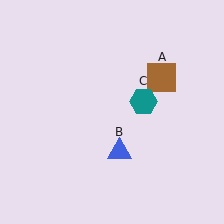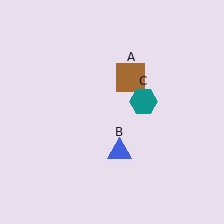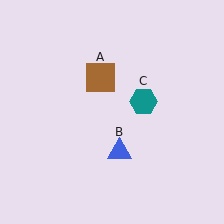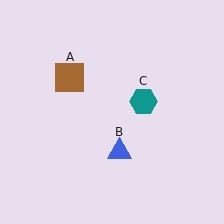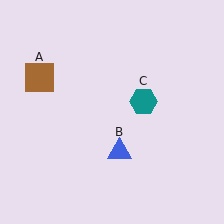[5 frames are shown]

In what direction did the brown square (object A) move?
The brown square (object A) moved left.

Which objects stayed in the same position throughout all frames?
Blue triangle (object B) and teal hexagon (object C) remained stationary.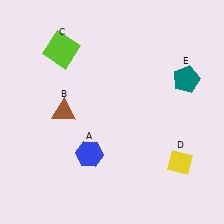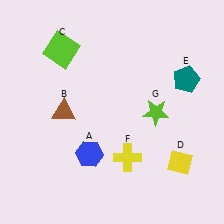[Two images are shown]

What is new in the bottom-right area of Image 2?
A lime star (G) was added in the bottom-right area of Image 2.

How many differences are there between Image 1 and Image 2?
There are 2 differences between the two images.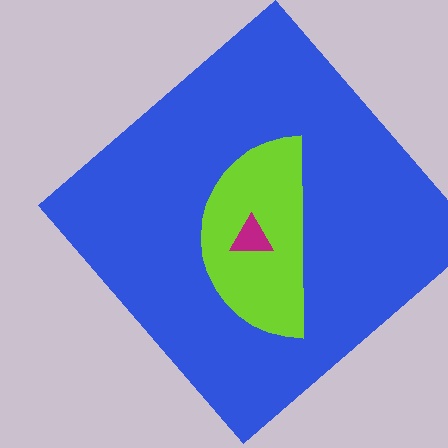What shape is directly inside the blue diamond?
The lime semicircle.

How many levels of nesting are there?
3.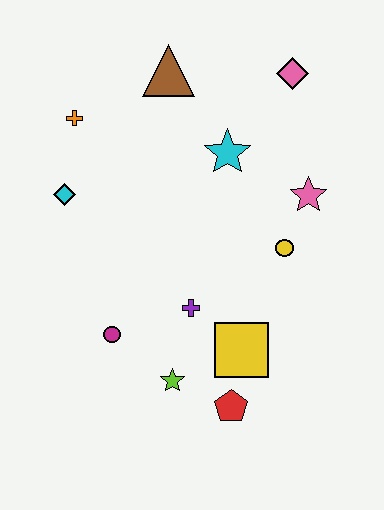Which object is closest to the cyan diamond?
The orange cross is closest to the cyan diamond.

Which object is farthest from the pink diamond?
The red pentagon is farthest from the pink diamond.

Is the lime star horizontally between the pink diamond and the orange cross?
Yes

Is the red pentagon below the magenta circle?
Yes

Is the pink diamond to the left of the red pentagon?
No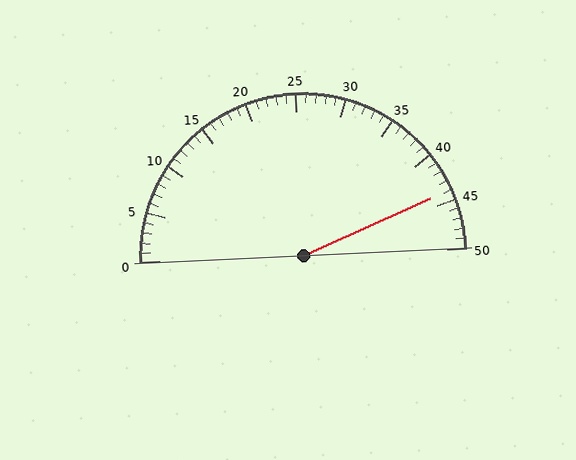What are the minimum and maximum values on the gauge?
The gauge ranges from 0 to 50.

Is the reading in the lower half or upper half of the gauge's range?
The reading is in the upper half of the range (0 to 50).